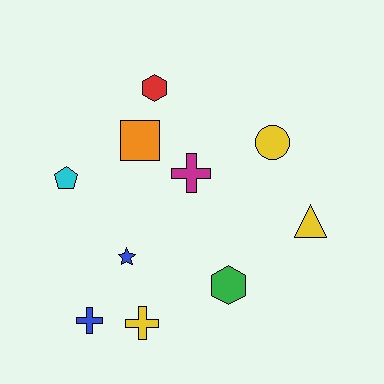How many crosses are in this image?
There are 3 crosses.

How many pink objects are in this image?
There are no pink objects.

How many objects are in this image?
There are 10 objects.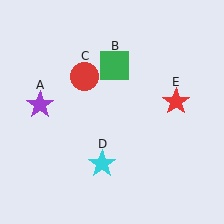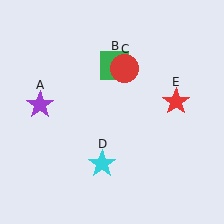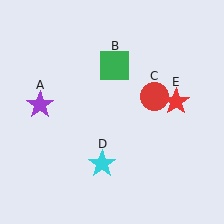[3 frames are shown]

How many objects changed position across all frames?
1 object changed position: red circle (object C).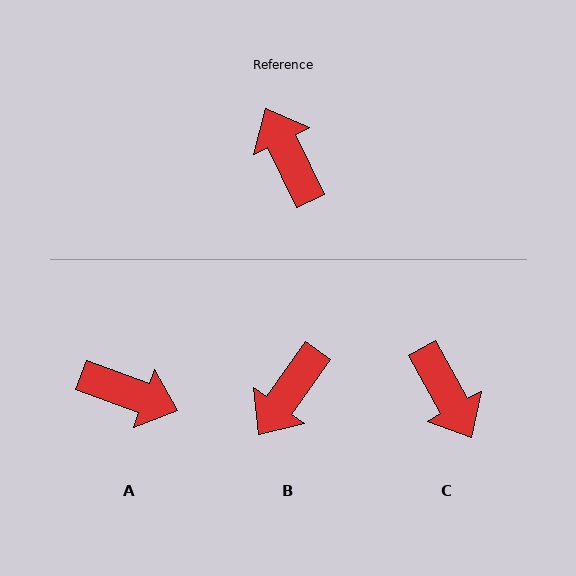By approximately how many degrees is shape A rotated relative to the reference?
Approximately 136 degrees clockwise.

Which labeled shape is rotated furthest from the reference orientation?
C, about 176 degrees away.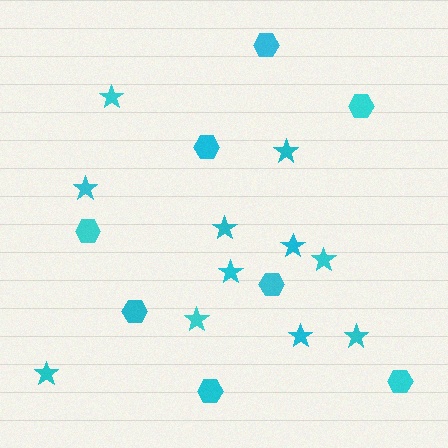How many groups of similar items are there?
There are 2 groups: one group of hexagons (8) and one group of stars (11).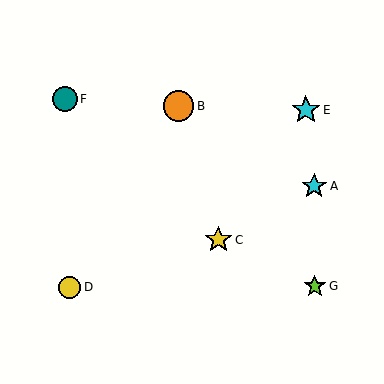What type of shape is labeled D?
Shape D is a yellow circle.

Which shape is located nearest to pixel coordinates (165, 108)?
The orange circle (labeled B) at (178, 106) is nearest to that location.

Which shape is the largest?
The orange circle (labeled B) is the largest.